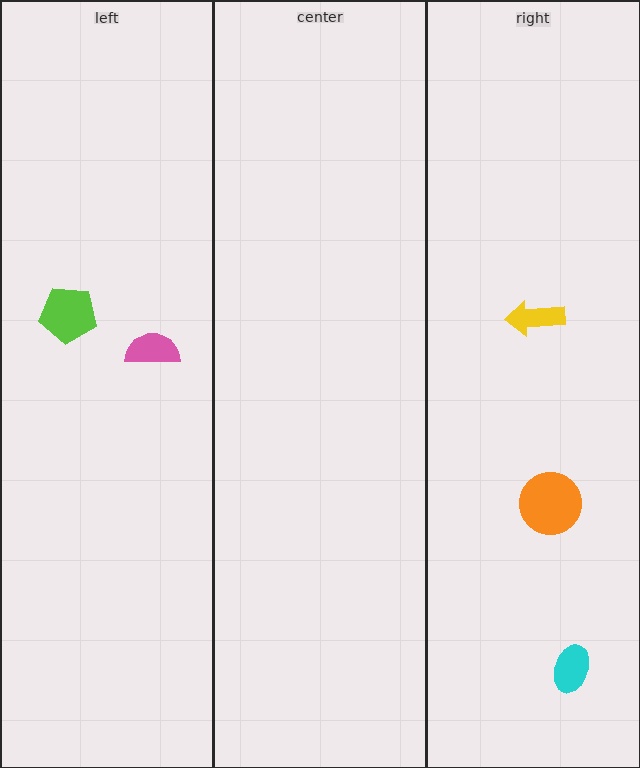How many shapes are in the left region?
2.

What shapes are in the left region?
The pink semicircle, the lime pentagon.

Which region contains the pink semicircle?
The left region.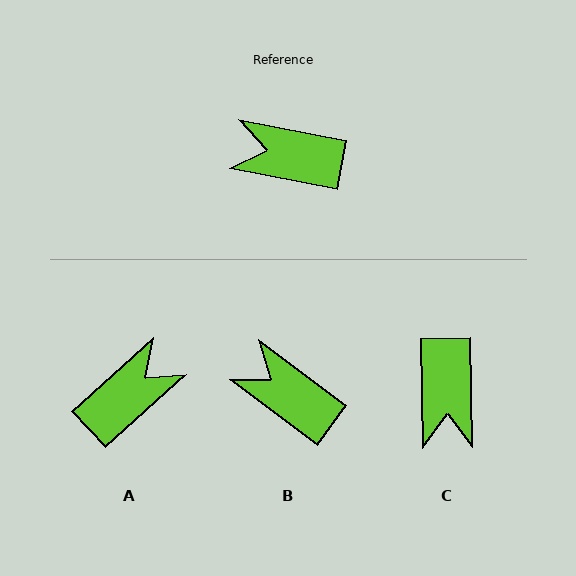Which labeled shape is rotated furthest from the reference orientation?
A, about 127 degrees away.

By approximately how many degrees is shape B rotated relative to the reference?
Approximately 26 degrees clockwise.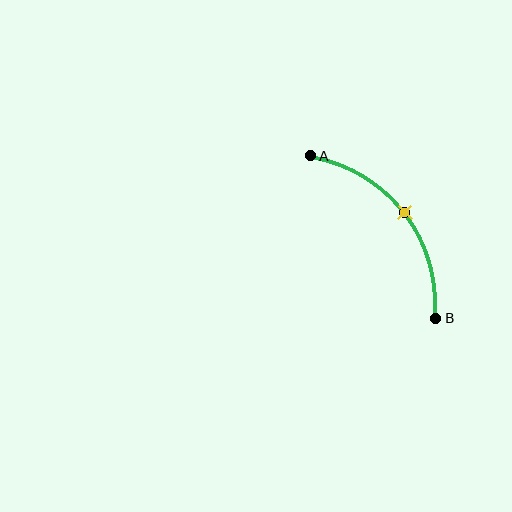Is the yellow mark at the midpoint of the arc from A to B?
Yes. The yellow mark lies on the arc at equal arc-length from both A and B — it is the arc midpoint.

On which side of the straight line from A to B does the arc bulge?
The arc bulges above and to the right of the straight line connecting A and B.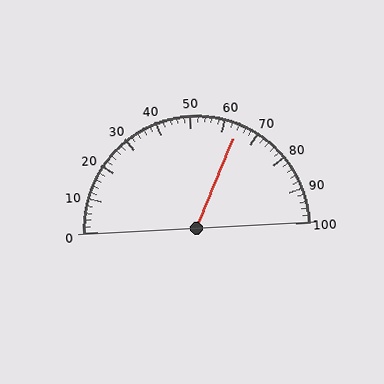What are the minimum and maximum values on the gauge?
The gauge ranges from 0 to 100.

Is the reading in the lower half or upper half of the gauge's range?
The reading is in the upper half of the range (0 to 100).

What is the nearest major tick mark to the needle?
The nearest major tick mark is 60.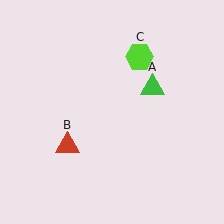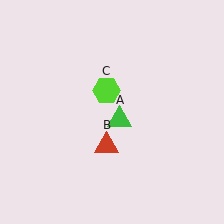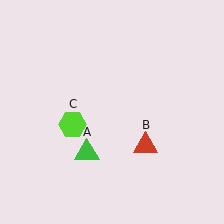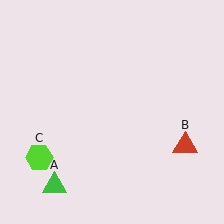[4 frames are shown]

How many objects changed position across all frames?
3 objects changed position: green triangle (object A), red triangle (object B), lime hexagon (object C).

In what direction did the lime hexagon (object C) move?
The lime hexagon (object C) moved down and to the left.